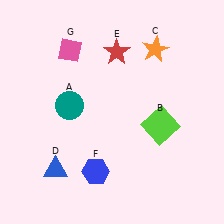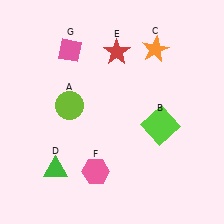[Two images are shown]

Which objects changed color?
A changed from teal to lime. D changed from blue to green. F changed from blue to pink.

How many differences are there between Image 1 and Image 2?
There are 3 differences between the two images.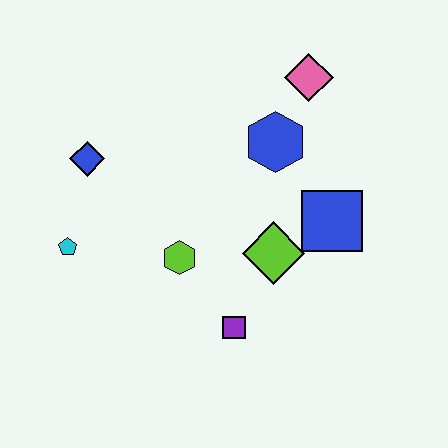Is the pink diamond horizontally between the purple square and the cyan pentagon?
No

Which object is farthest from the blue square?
The cyan pentagon is farthest from the blue square.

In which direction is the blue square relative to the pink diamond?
The blue square is below the pink diamond.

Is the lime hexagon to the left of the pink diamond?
Yes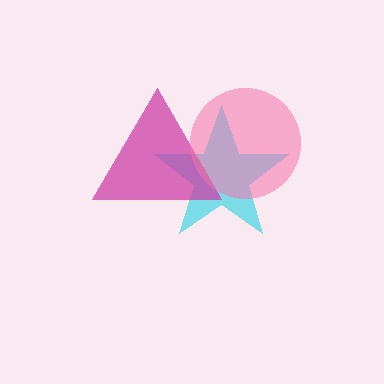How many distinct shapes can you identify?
There are 3 distinct shapes: a cyan star, a magenta triangle, a pink circle.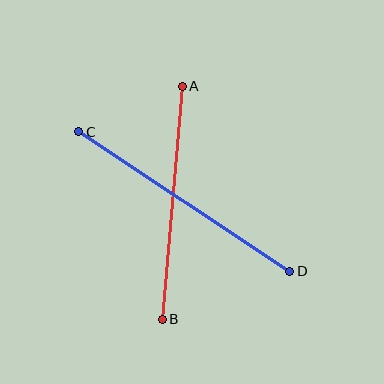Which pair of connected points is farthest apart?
Points C and D are farthest apart.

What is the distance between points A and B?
The distance is approximately 234 pixels.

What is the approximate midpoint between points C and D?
The midpoint is at approximately (184, 201) pixels.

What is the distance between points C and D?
The distance is approximately 253 pixels.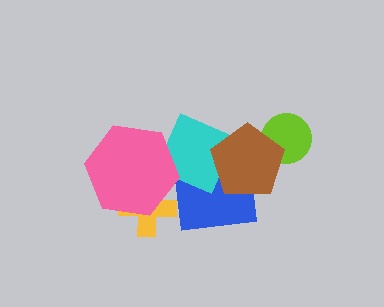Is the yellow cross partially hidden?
Yes, it is partially covered by another shape.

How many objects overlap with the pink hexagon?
2 objects overlap with the pink hexagon.